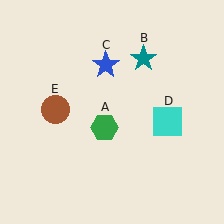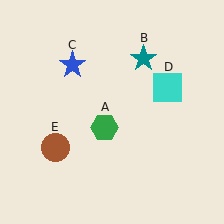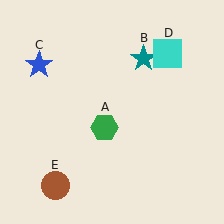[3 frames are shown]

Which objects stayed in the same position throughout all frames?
Green hexagon (object A) and teal star (object B) remained stationary.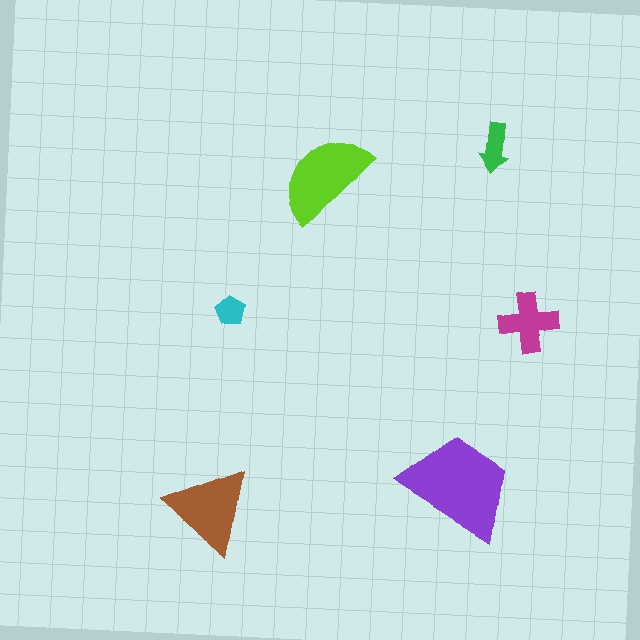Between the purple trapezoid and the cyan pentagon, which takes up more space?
The purple trapezoid.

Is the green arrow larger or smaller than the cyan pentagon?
Larger.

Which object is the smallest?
The cyan pentagon.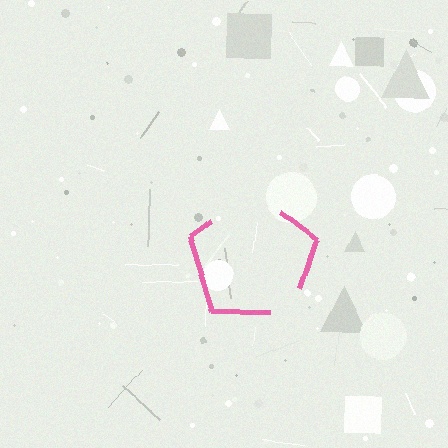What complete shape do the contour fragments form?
The contour fragments form a pentagon.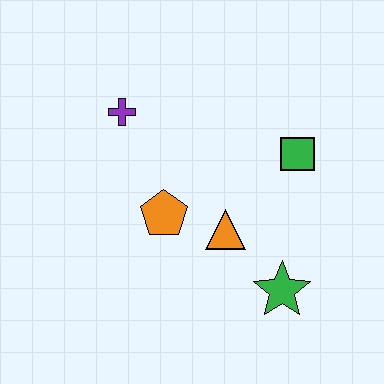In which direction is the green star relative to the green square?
The green star is below the green square.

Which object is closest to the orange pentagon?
The orange triangle is closest to the orange pentagon.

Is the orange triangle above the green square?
No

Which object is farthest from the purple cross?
The green star is farthest from the purple cross.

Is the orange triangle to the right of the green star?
No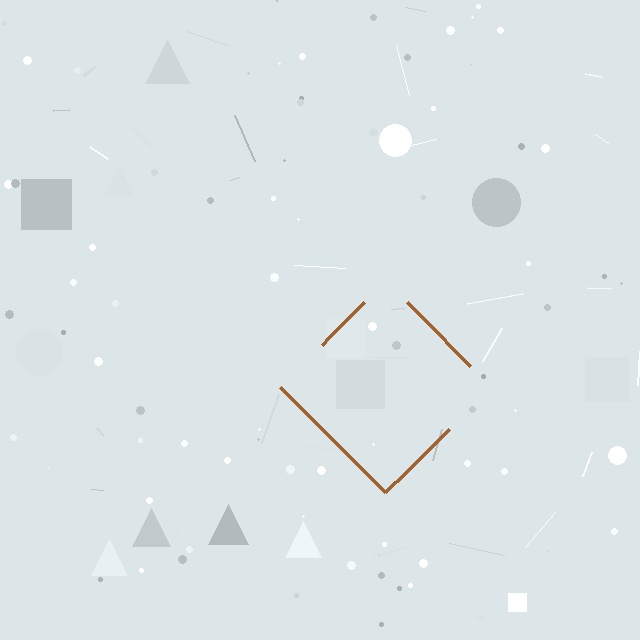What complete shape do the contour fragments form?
The contour fragments form a diamond.